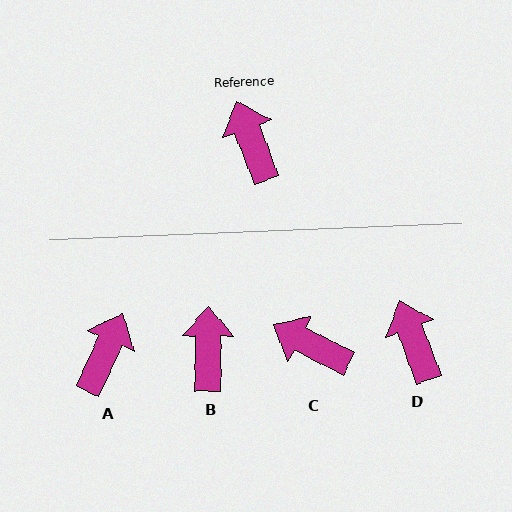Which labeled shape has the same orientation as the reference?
D.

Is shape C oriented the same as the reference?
No, it is off by about 42 degrees.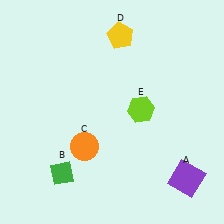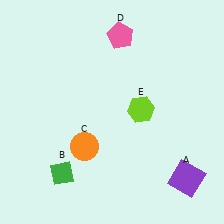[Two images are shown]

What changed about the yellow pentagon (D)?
In Image 1, D is yellow. In Image 2, it changed to pink.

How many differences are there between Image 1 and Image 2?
There is 1 difference between the two images.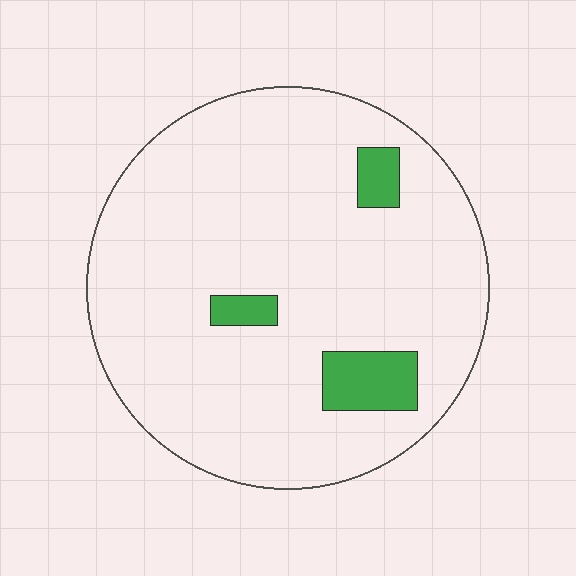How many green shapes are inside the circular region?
3.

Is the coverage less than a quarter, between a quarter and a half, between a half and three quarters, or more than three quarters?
Less than a quarter.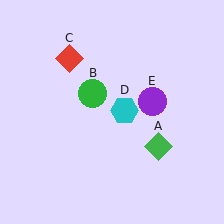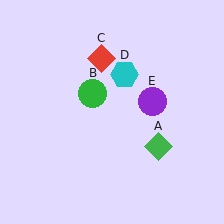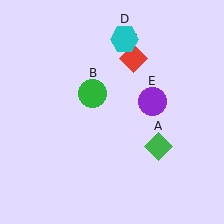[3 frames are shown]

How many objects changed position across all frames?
2 objects changed position: red diamond (object C), cyan hexagon (object D).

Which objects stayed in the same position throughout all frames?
Green diamond (object A) and green circle (object B) and purple circle (object E) remained stationary.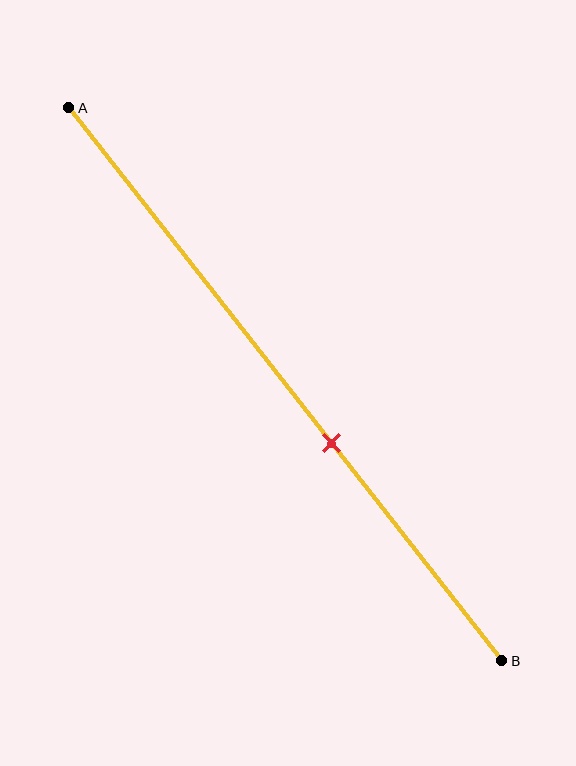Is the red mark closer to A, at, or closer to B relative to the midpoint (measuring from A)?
The red mark is closer to point B than the midpoint of segment AB.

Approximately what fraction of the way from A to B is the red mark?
The red mark is approximately 60% of the way from A to B.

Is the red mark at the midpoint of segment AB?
No, the mark is at about 60% from A, not at the 50% midpoint.